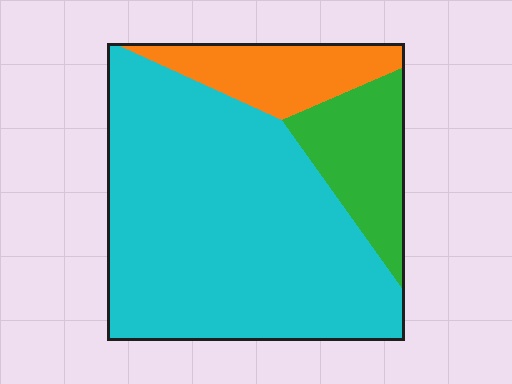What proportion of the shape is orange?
Orange takes up about one eighth (1/8) of the shape.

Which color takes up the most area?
Cyan, at roughly 70%.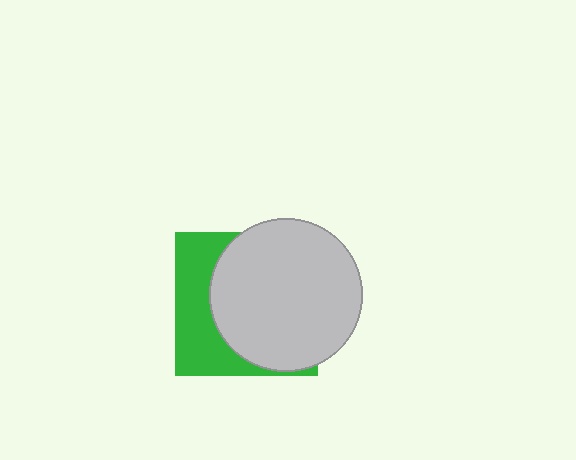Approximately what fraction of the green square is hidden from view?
Roughly 65% of the green square is hidden behind the light gray circle.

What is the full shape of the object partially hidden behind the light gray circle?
The partially hidden object is a green square.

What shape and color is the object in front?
The object in front is a light gray circle.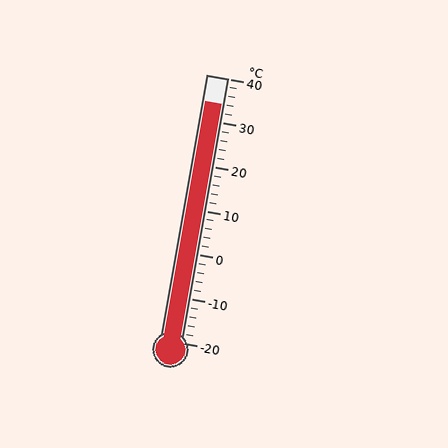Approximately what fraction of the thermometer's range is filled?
The thermometer is filled to approximately 90% of its range.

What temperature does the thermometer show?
The thermometer shows approximately 34°C.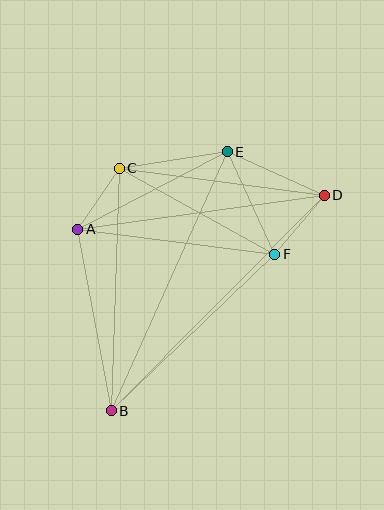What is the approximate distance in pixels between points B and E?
The distance between B and E is approximately 284 pixels.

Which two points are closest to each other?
Points A and C are closest to each other.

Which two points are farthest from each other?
Points B and D are farthest from each other.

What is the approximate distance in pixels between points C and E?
The distance between C and E is approximately 109 pixels.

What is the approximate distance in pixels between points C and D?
The distance between C and D is approximately 207 pixels.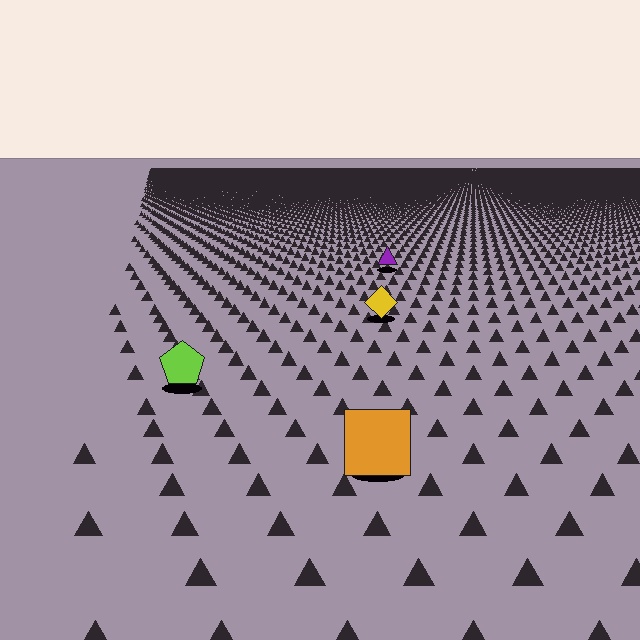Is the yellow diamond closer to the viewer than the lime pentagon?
No. The lime pentagon is closer — you can tell from the texture gradient: the ground texture is coarser near it.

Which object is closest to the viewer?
The orange square is closest. The texture marks near it are larger and more spread out.